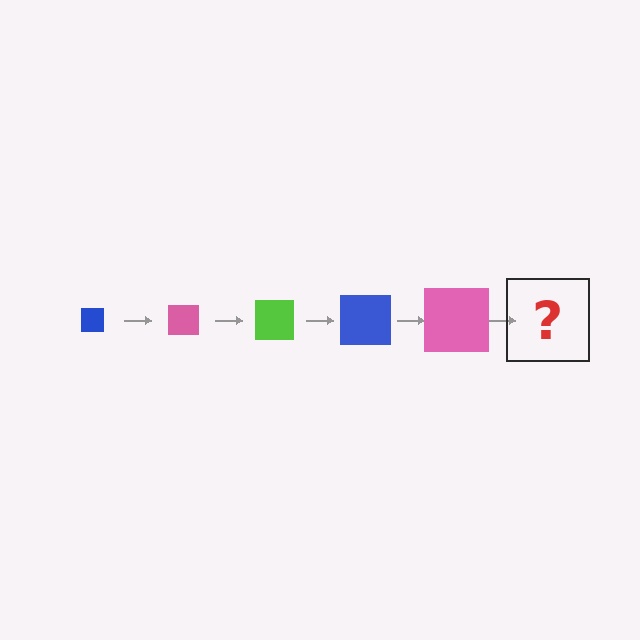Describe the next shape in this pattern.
It should be a lime square, larger than the previous one.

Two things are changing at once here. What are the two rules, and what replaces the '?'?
The two rules are that the square grows larger each step and the color cycles through blue, pink, and lime. The '?' should be a lime square, larger than the previous one.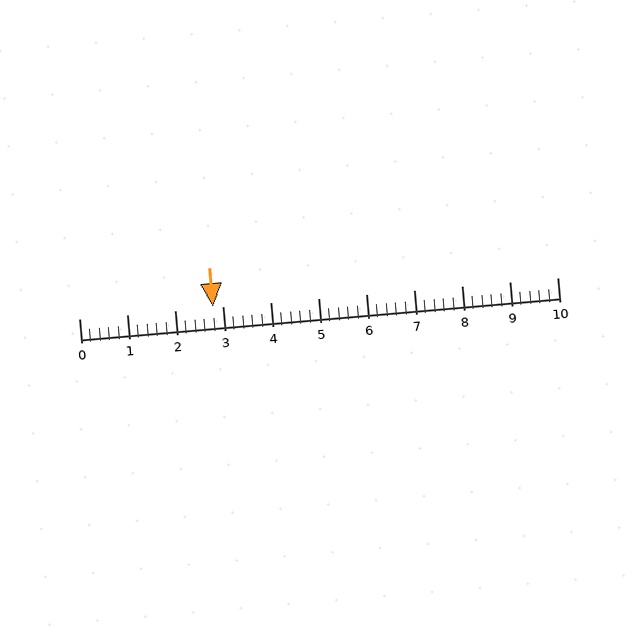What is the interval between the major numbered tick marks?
The major tick marks are spaced 1 units apart.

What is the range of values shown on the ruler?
The ruler shows values from 0 to 10.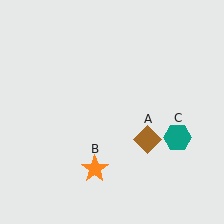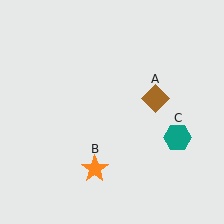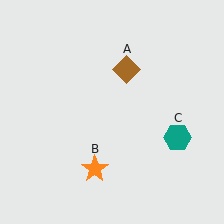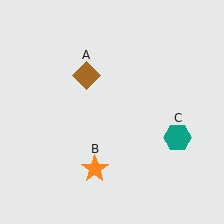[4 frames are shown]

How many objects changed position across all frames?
1 object changed position: brown diamond (object A).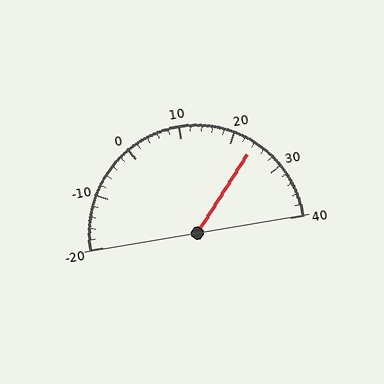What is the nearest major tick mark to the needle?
The nearest major tick mark is 20.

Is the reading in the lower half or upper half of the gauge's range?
The reading is in the upper half of the range (-20 to 40).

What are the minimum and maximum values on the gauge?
The gauge ranges from -20 to 40.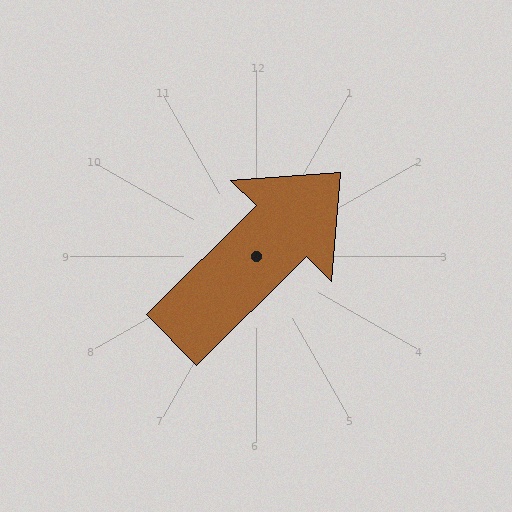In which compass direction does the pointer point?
Northeast.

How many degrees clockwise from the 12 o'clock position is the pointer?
Approximately 45 degrees.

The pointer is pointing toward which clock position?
Roughly 2 o'clock.